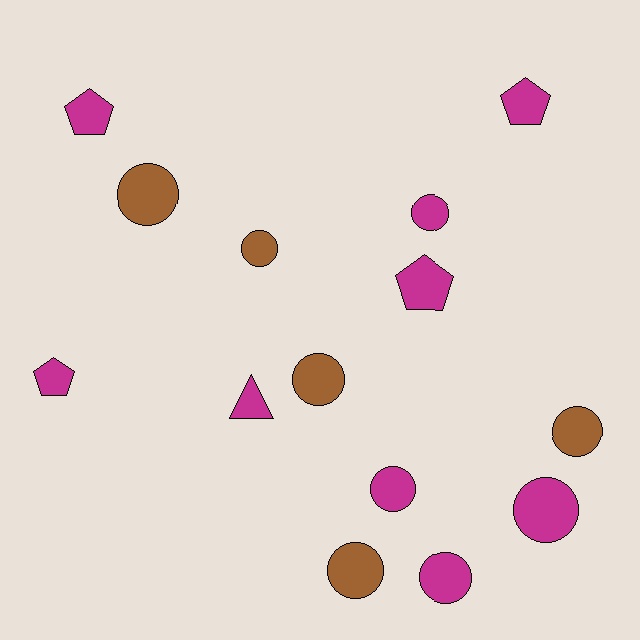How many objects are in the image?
There are 14 objects.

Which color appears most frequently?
Magenta, with 9 objects.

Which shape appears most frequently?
Circle, with 9 objects.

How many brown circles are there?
There are 5 brown circles.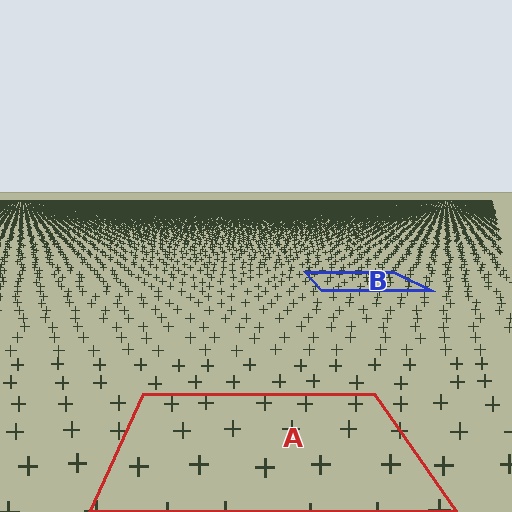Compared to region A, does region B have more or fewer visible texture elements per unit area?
Region B has more texture elements per unit area — they are packed more densely because it is farther away.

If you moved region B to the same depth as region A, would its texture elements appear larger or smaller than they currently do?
They would appear larger. At a closer depth, the same texture elements are projected at a bigger on-screen size.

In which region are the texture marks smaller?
The texture marks are smaller in region B, because it is farther away.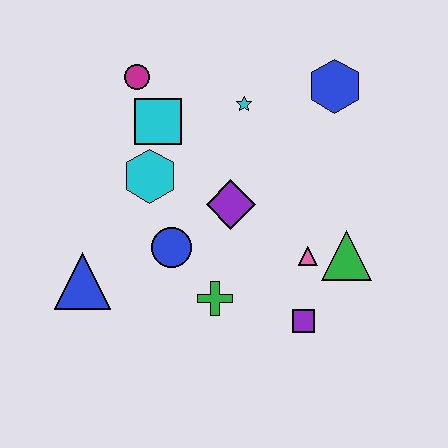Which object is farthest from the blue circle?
The blue hexagon is farthest from the blue circle.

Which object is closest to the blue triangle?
The blue circle is closest to the blue triangle.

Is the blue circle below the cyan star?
Yes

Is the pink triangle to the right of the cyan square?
Yes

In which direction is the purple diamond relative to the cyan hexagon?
The purple diamond is to the right of the cyan hexagon.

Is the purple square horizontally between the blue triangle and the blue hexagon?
Yes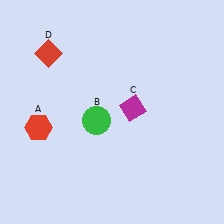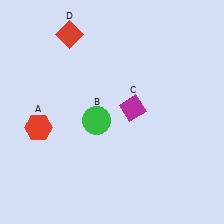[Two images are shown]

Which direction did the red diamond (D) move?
The red diamond (D) moved right.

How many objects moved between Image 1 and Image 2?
1 object moved between the two images.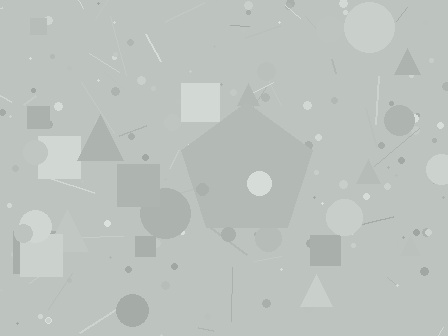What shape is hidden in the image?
A pentagon is hidden in the image.